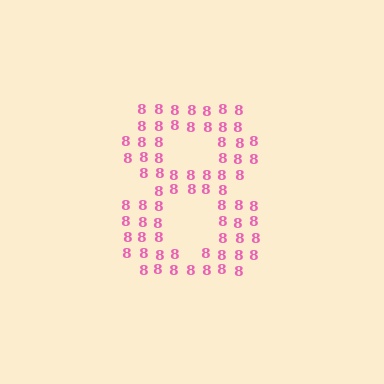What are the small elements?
The small elements are digit 8's.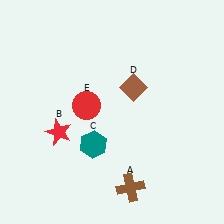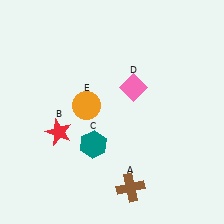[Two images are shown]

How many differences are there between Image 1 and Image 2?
There are 2 differences between the two images.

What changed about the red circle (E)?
In Image 1, E is red. In Image 2, it changed to orange.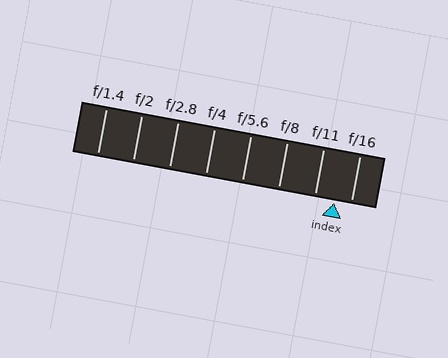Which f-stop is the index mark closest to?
The index mark is closest to f/16.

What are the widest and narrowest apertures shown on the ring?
The widest aperture shown is f/1.4 and the narrowest is f/16.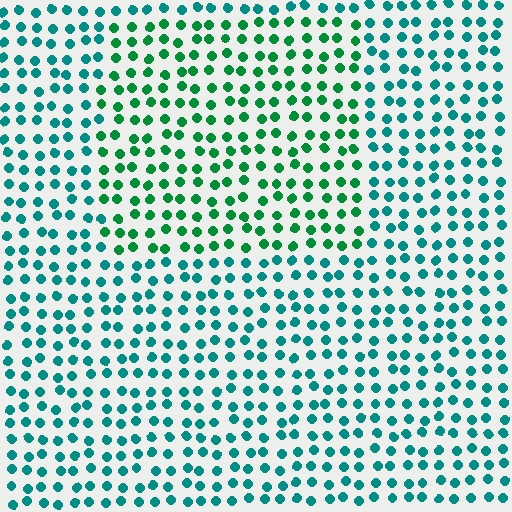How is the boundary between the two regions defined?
The boundary is defined purely by a slight shift in hue (about 34 degrees). Spacing, size, and orientation are identical on both sides.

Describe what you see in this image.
The image is filled with small teal elements in a uniform arrangement. A rectangle-shaped region is visible where the elements are tinted to a slightly different hue, forming a subtle color boundary.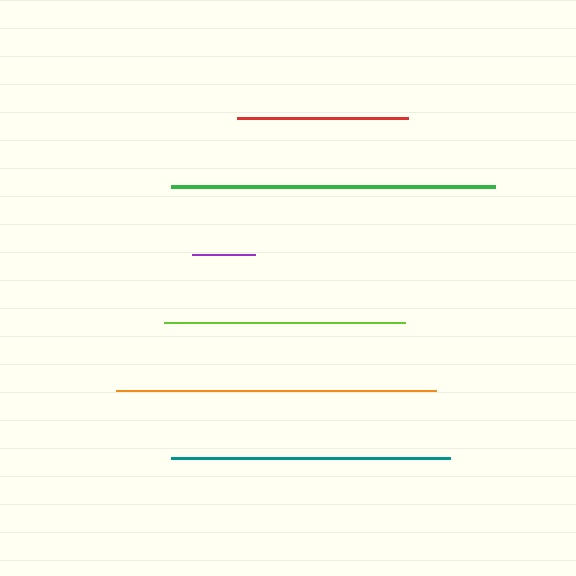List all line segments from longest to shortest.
From longest to shortest: green, orange, teal, lime, red, purple.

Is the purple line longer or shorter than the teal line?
The teal line is longer than the purple line.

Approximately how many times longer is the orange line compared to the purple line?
The orange line is approximately 5.1 times the length of the purple line.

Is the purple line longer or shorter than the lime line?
The lime line is longer than the purple line.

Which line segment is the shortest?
The purple line is the shortest at approximately 62 pixels.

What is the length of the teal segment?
The teal segment is approximately 280 pixels long.